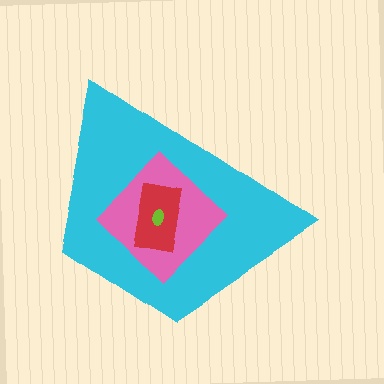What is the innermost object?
The lime ellipse.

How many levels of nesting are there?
4.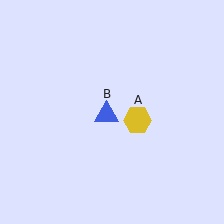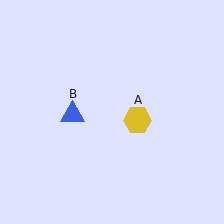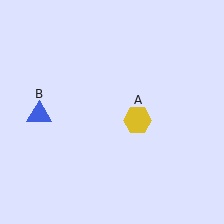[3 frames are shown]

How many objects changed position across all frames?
1 object changed position: blue triangle (object B).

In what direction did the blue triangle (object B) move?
The blue triangle (object B) moved left.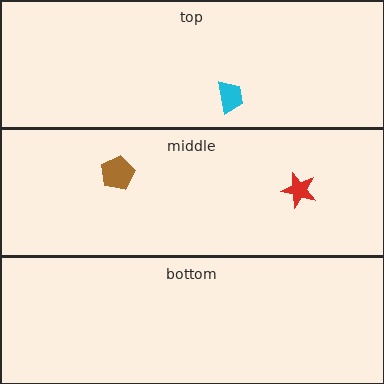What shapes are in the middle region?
The red star, the brown pentagon.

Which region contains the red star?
The middle region.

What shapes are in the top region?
The cyan trapezoid.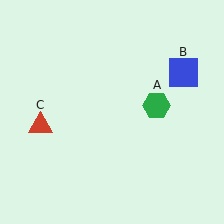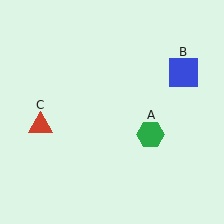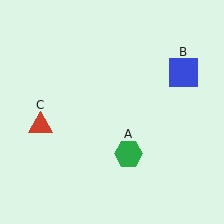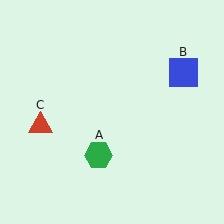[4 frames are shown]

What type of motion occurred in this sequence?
The green hexagon (object A) rotated clockwise around the center of the scene.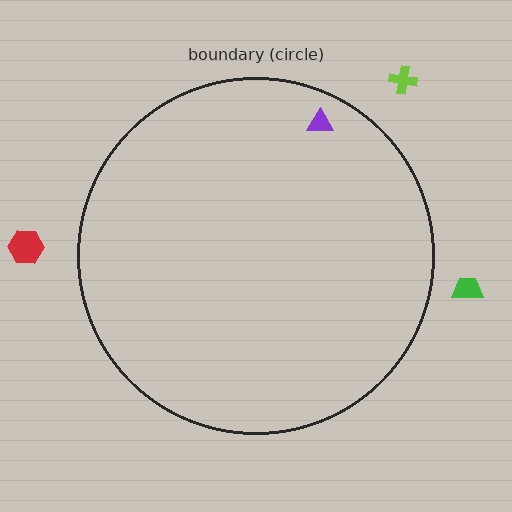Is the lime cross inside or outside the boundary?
Outside.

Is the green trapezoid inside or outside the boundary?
Outside.